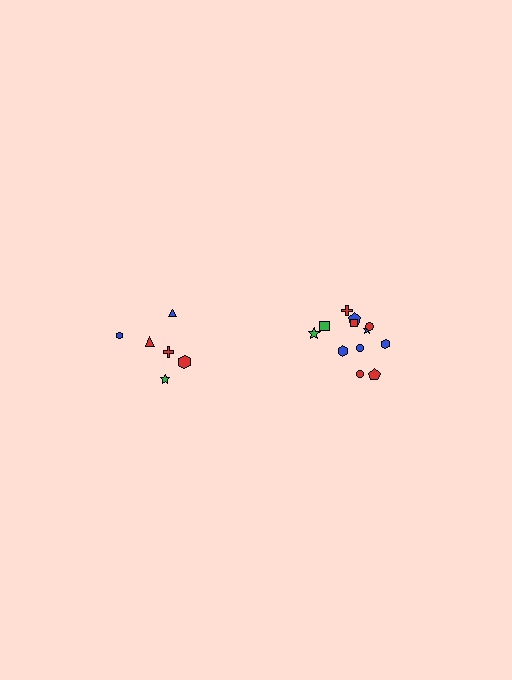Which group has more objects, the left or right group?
The right group.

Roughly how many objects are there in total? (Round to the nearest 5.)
Roughly 20 objects in total.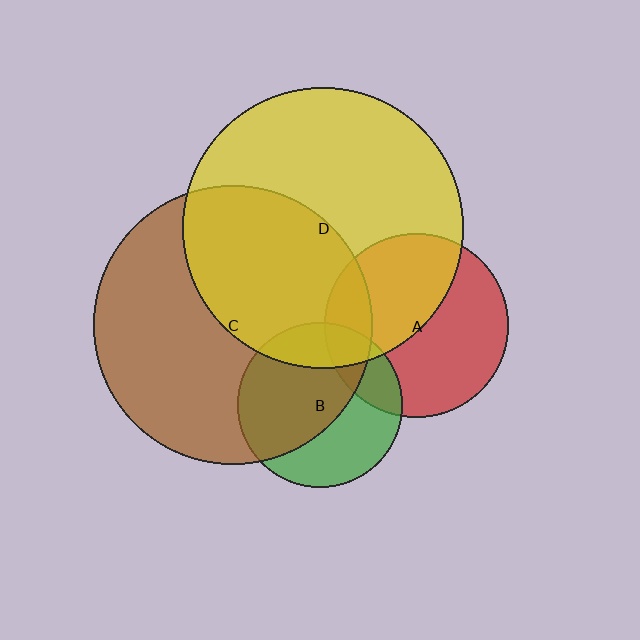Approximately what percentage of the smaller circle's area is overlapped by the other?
Approximately 40%.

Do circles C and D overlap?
Yes.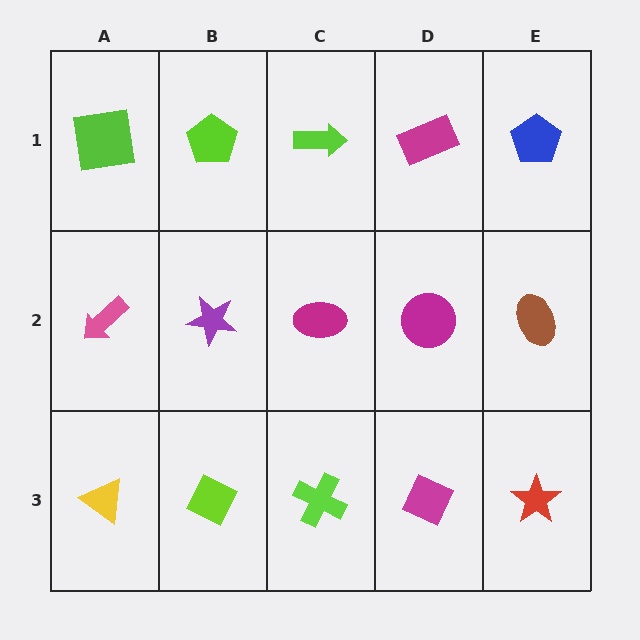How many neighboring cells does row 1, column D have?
3.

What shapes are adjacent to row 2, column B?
A lime pentagon (row 1, column B), a lime diamond (row 3, column B), a pink arrow (row 2, column A), a magenta ellipse (row 2, column C).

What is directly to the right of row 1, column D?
A blue pentagon.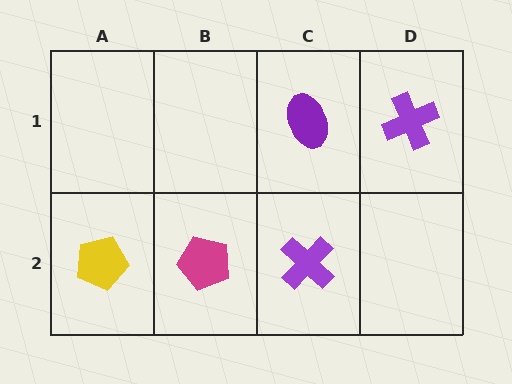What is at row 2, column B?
A magenta pentagon.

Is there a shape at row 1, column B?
No, that cell is empty.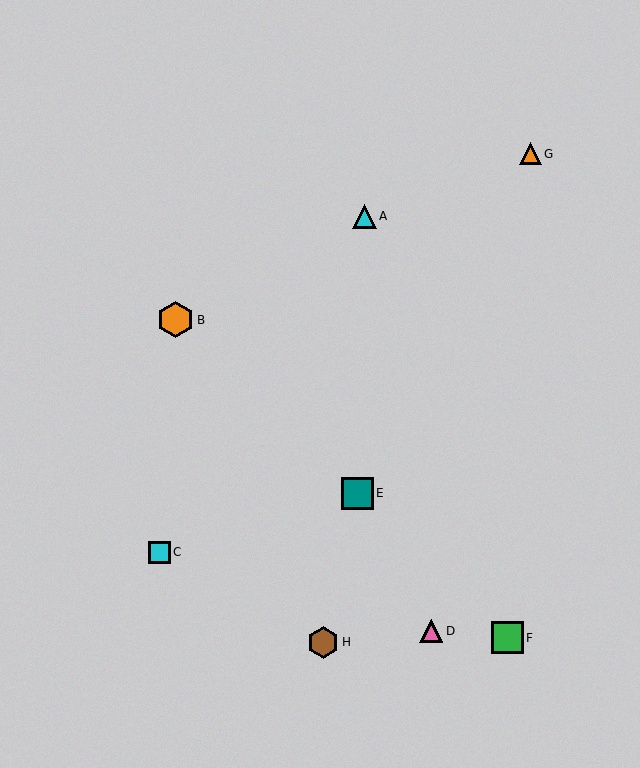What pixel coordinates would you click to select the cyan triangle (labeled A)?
Click at (364, 216) to select the cyan triangle A.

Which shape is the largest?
The orange hexagon (labeled B) is the largest.